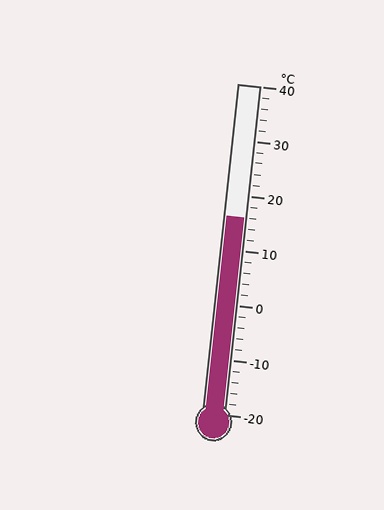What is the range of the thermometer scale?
The thermometer scale ranges from -20°C to 40°C.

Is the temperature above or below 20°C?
The temperature is below 20°C.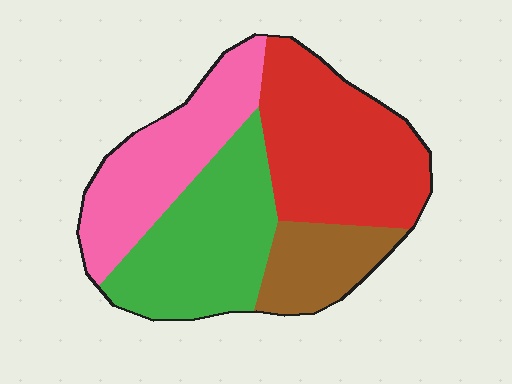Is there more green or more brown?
Green.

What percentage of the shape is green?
Green takes up between a quarter and a half of the shape.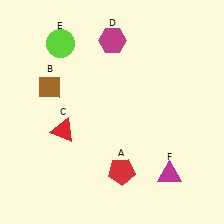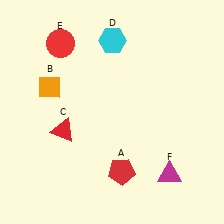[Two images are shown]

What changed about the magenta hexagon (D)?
In Image 1, D is magenta. In Image 2, it changed to cyan.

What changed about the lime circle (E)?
In Image 1, E is lime. In Image 2, it changed to red.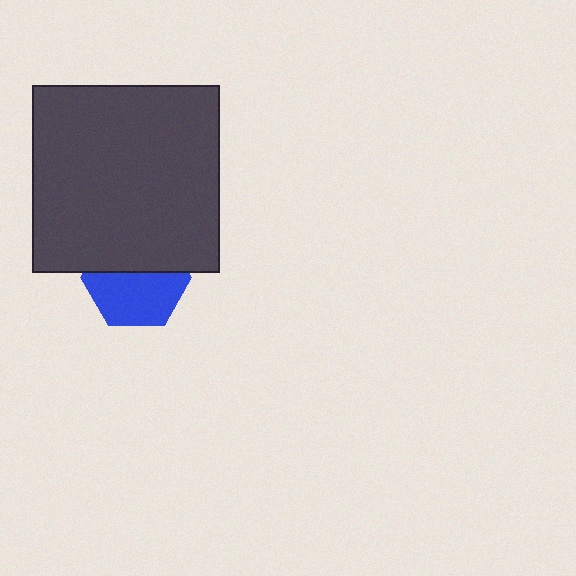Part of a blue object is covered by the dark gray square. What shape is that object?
It is a hexagon.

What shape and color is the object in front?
The object in front is a dark gray square.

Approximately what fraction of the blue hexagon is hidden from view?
Roughly 46% of the blue hexagon is hidden behind the dark gray square.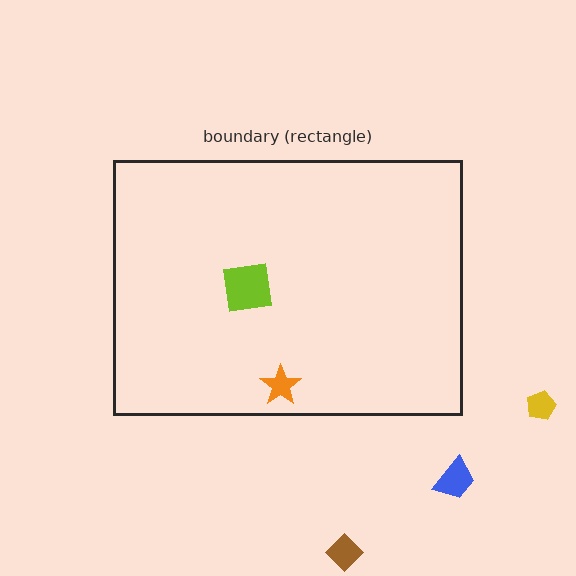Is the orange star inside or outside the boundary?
Inside.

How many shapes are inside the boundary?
2 inside, 3 outside.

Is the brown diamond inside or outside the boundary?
Outside.